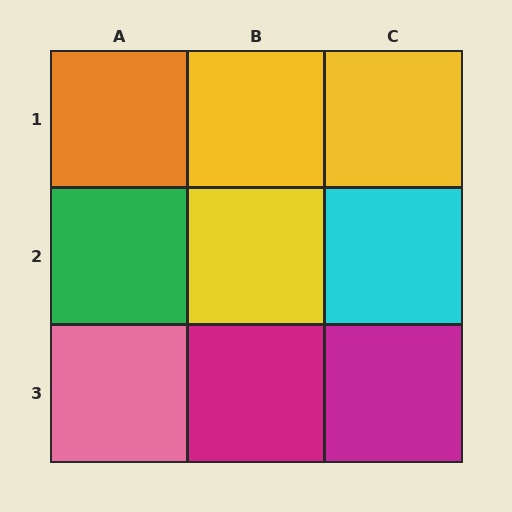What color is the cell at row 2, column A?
Green.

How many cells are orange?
1 cell is orange.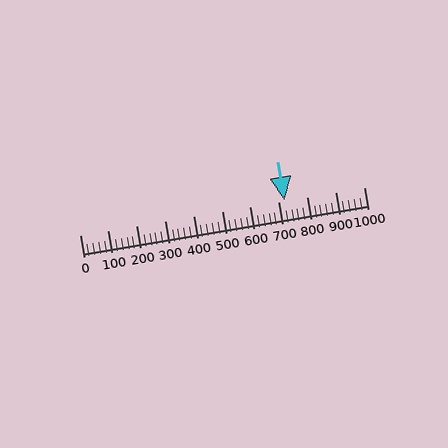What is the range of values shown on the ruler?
The ruler shows values from 0 to 1000.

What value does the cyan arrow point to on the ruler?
The cyan arrow points to approximately 720.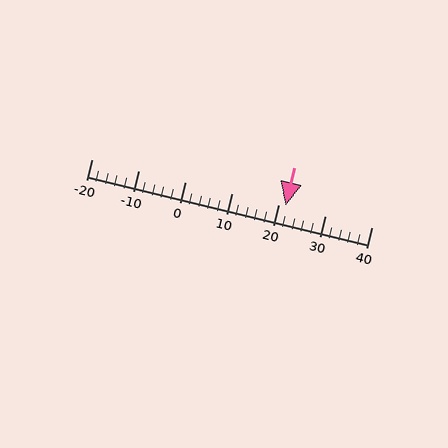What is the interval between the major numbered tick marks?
The major tick marks are spaced 10 units apart.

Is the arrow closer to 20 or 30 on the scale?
The arrow is closer to 20.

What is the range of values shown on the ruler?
The ruler shows values from -20 to 40.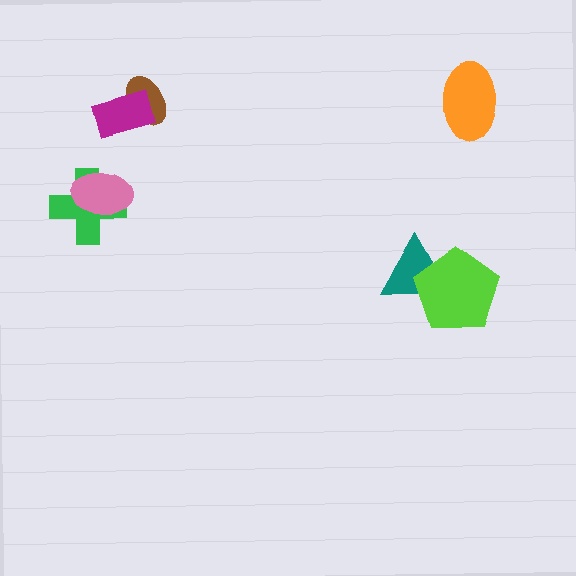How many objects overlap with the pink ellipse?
1 object overlaps with the pink ellipse.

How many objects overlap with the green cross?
1 object overlaps with the green cross.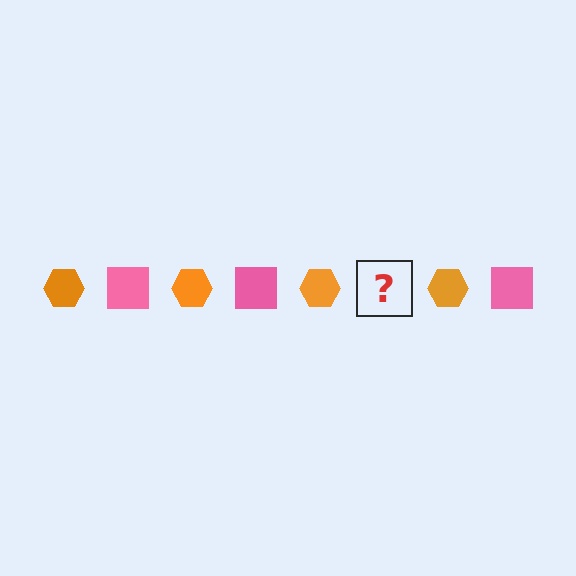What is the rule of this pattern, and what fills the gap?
The rule is that the pattern alternates between orange hexagon and pink square. The gap should be filled with a pink square.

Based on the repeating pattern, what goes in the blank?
The blank should be a pink square.